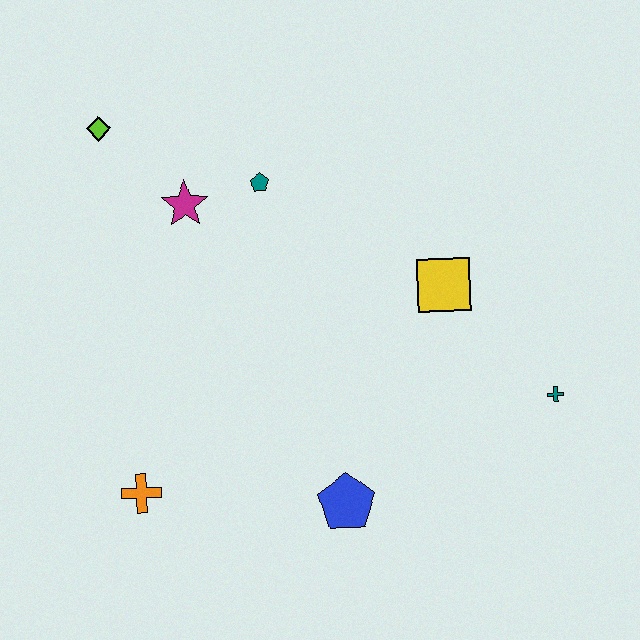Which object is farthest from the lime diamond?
The teal cross is farthest from the lime diamond.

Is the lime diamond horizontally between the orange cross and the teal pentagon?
No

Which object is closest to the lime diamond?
The magenta star is closest to the lime diamond.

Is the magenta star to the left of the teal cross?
Yes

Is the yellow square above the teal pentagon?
No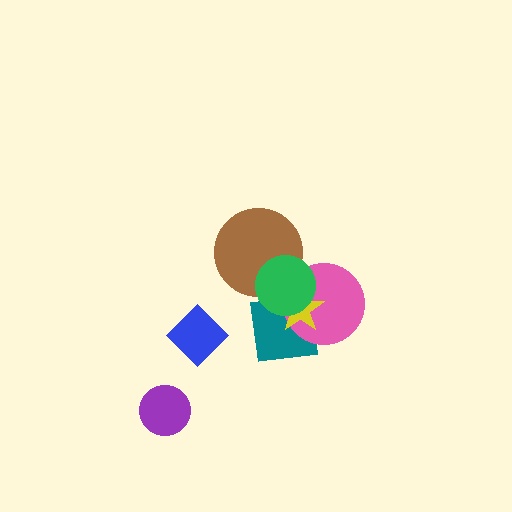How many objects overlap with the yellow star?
3 objects overlap with the yellow star.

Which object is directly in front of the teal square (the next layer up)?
The pink circle is directly in front of the teal square.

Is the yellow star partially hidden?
Yes, it is partially covered by another shape.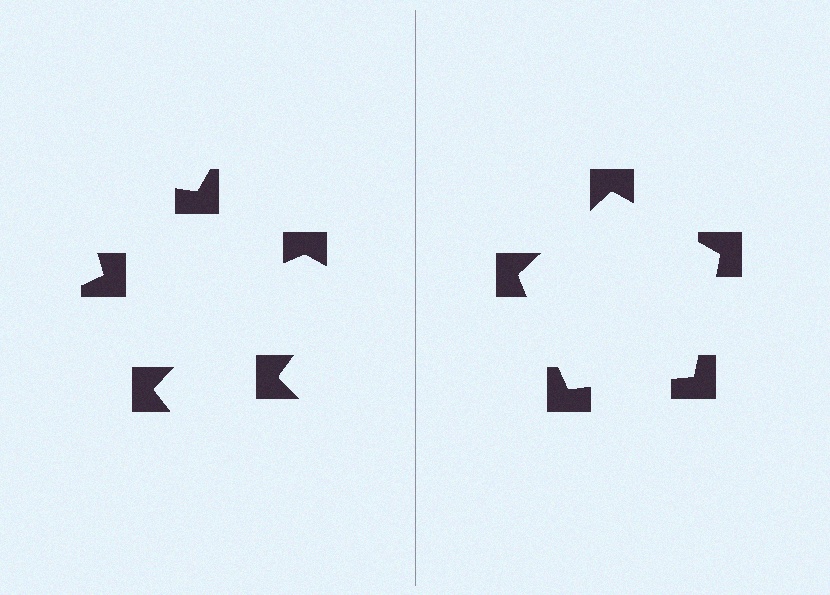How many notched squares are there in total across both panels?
10 — 5 on each side.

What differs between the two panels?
The notched squares are positioned identically on both sides; only the wedge orientations differ. On the right they align to a pentagon; on the left they are misaligned.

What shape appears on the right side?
An illusory pentagon.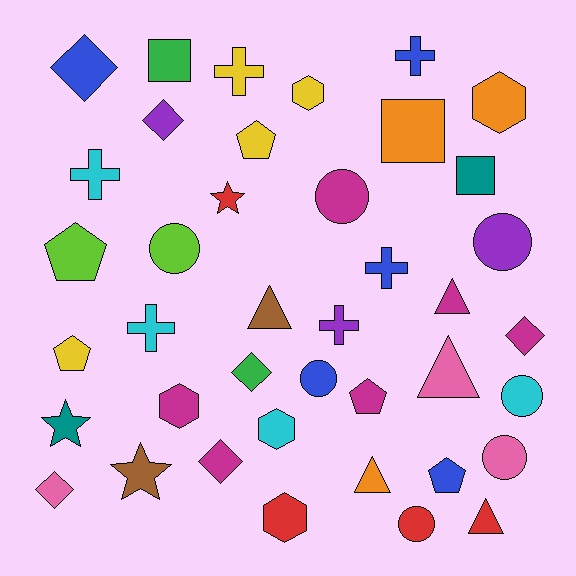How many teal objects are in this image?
There are 2 teal objects.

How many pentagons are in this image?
There are 5 pentagons.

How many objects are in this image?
There are 40 objects.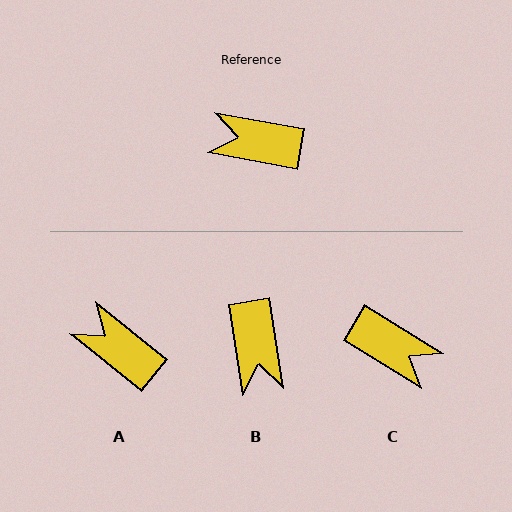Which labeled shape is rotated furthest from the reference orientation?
C, about 159 degrees away.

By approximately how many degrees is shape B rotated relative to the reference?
Approximately 109 degrees counter-clockwise.